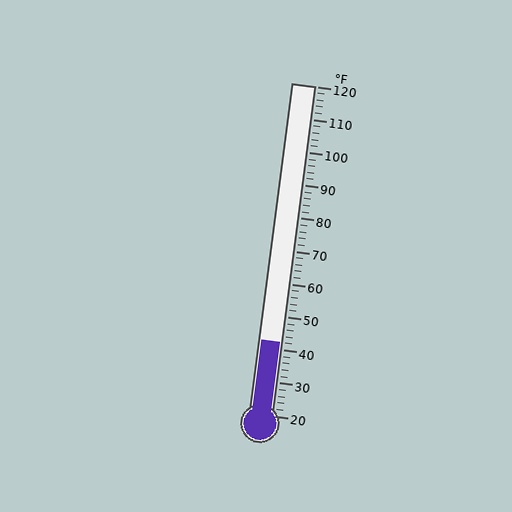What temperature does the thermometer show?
The thermometer shows approximately 42°F.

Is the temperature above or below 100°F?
The temperature is below 100°F.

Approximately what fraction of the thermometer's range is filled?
The thermometer is filled to approximately 20% of its range.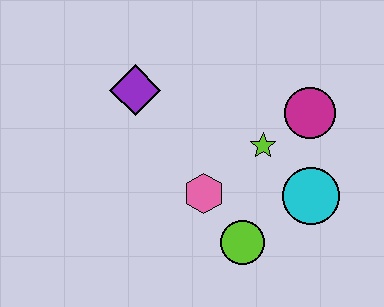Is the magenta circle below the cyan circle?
No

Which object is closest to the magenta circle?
The lime star is closest to the magenta circle.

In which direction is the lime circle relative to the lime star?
The lime circle is below the lime star.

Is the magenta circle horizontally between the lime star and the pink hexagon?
No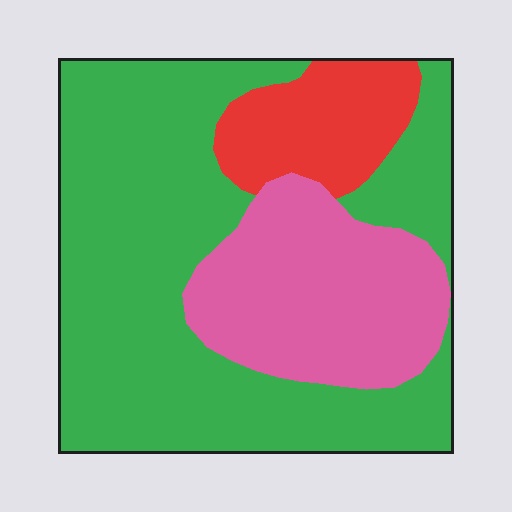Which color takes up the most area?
Green, at roughly 60%.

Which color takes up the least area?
Red, at roughly 15%.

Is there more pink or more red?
Pink.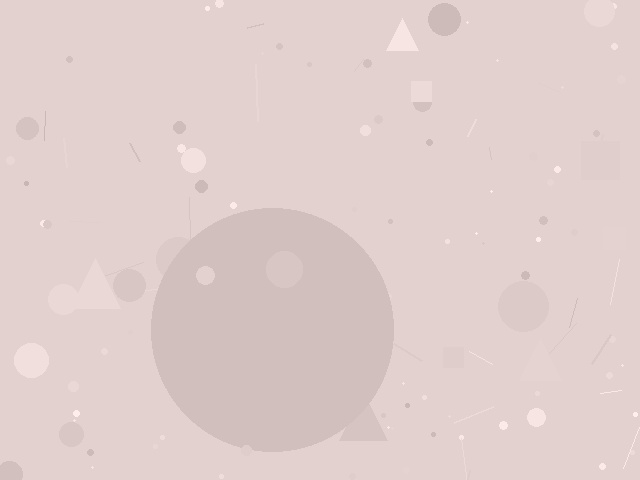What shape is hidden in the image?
A circle is hidden in the image.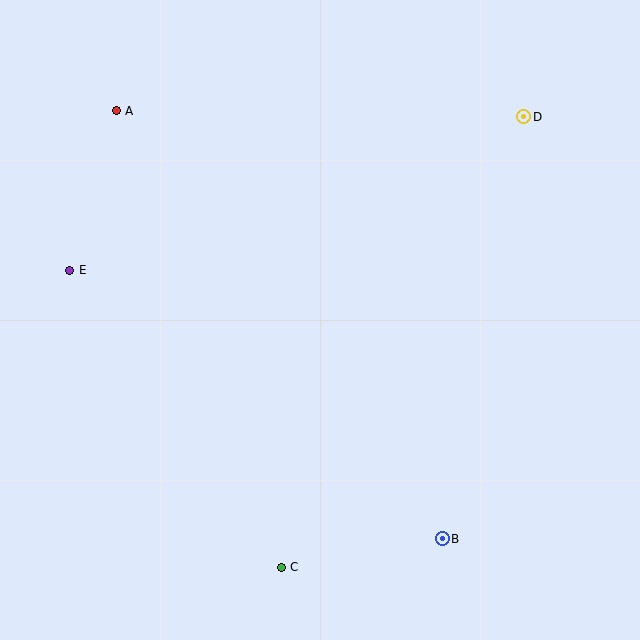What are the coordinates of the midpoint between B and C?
The midpoint between B and C is at (362, 553).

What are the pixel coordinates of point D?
Point D is at (524, 117).